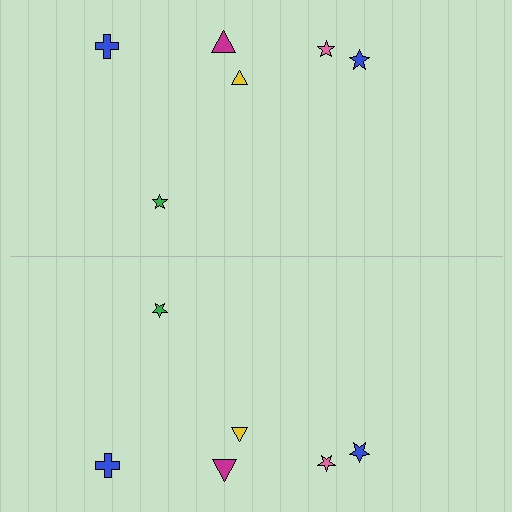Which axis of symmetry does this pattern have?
The pattern has a horizontal axis of symmetry running through the center of the image.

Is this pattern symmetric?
Yes, this pattern has bilateral (reflection) symmetry.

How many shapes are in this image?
There are 12 shapes in this image.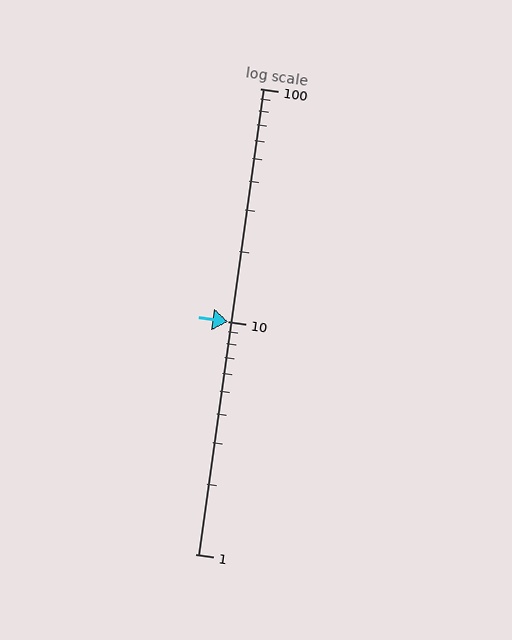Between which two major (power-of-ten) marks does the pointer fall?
The pointer is between 10 and 100.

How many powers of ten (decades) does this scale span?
The scale spans 2 decades, from 1 to 100.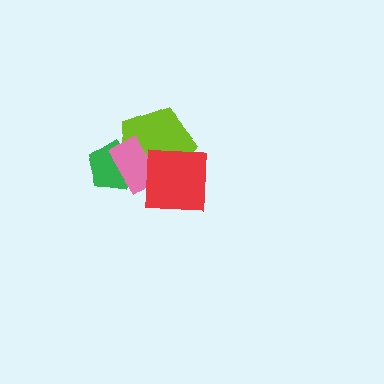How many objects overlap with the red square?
2 objects overlap with the red square.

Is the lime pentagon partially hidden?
Yes, it is partially covered by another shape.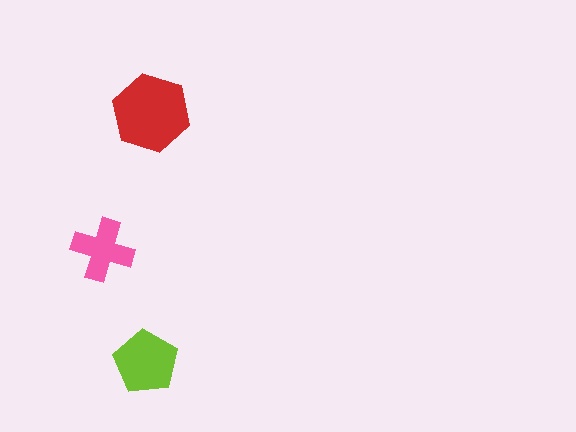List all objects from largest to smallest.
The red hexagon, the lime pentagon, the pink cross.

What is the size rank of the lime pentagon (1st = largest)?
2nd.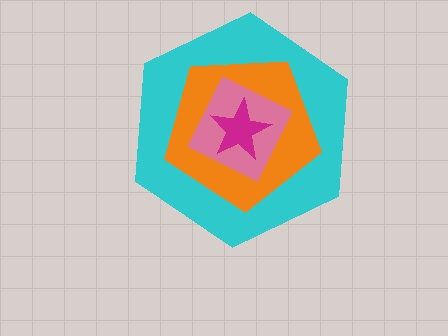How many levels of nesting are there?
4.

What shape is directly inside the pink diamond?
The magenta star.